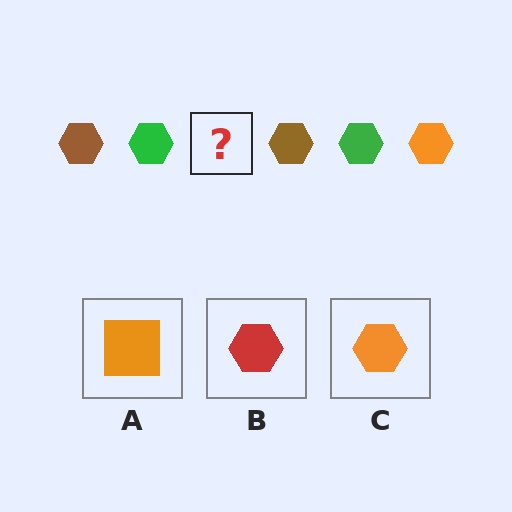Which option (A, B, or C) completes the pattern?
C.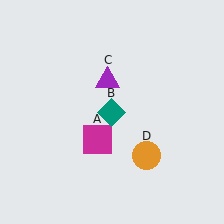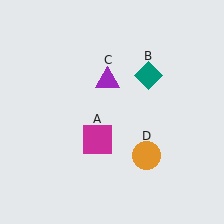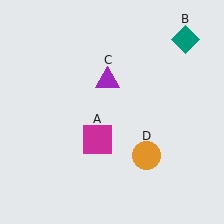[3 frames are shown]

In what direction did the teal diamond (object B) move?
The teal diamond (object B) moved up and to the right.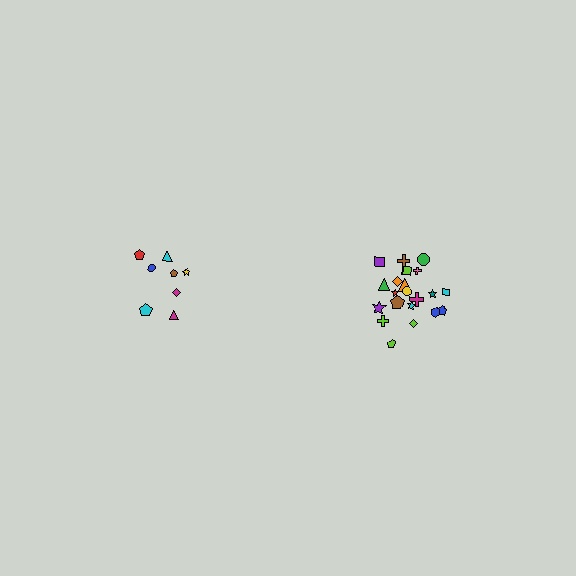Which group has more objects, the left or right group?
The right group.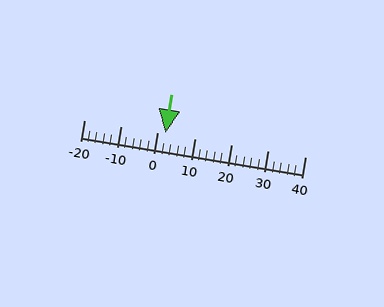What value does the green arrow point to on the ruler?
The green arrow points to approximately 2.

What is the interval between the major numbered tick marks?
The major tick marks are spaced 10 units apart.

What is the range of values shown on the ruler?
The ruler shows values from -20 to 40.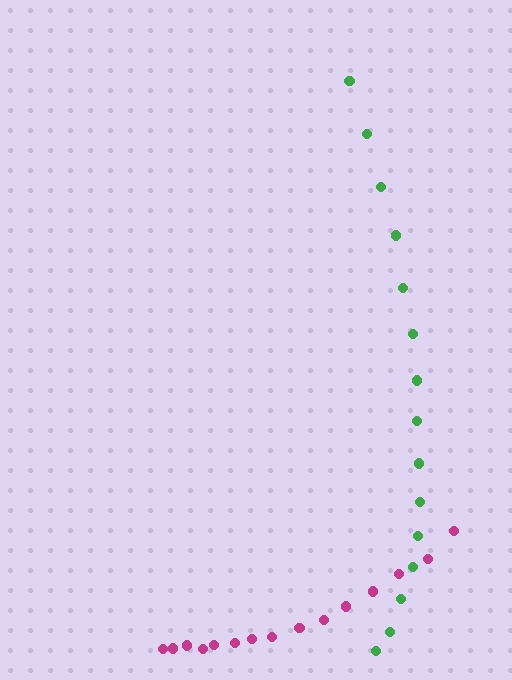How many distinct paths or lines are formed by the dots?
There are 2 distinct paths.